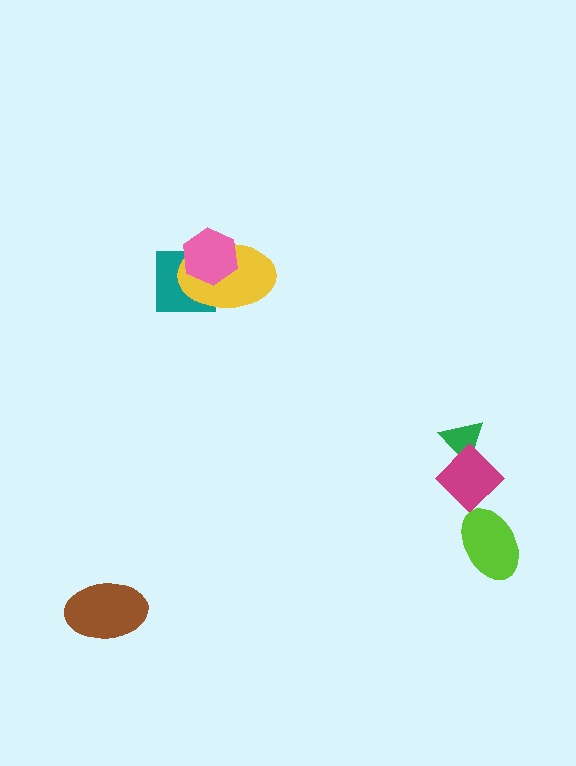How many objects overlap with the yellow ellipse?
2 objects overlap with the yellow ellipse.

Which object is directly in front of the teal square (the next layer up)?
The yellow ellipse is directly in front of the teal square.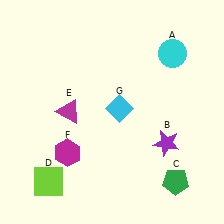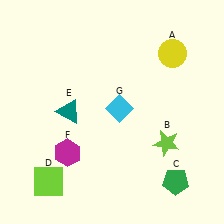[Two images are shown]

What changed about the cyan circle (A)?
In Image 1, A is cyan. In Image 2, it changed to yellow.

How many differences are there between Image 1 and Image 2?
There are 3 differences between the two images.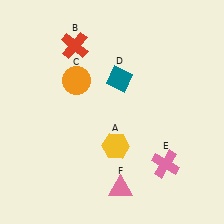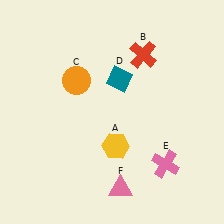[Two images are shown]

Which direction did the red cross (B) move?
The red cross (B) moved right.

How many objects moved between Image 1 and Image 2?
1 object moved between the two images.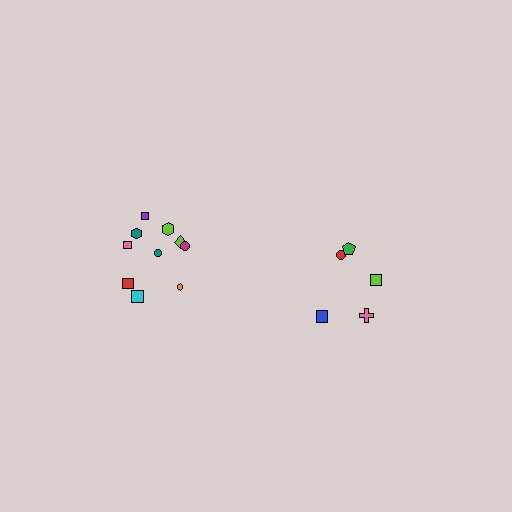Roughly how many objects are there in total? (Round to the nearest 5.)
Roughly 15 objects in total.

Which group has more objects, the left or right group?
The left group.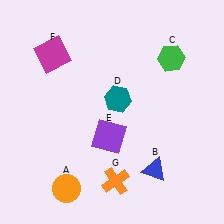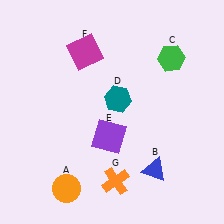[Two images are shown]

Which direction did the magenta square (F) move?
The magenta square (F) moved right.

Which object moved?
The magenta square (F) moved right.